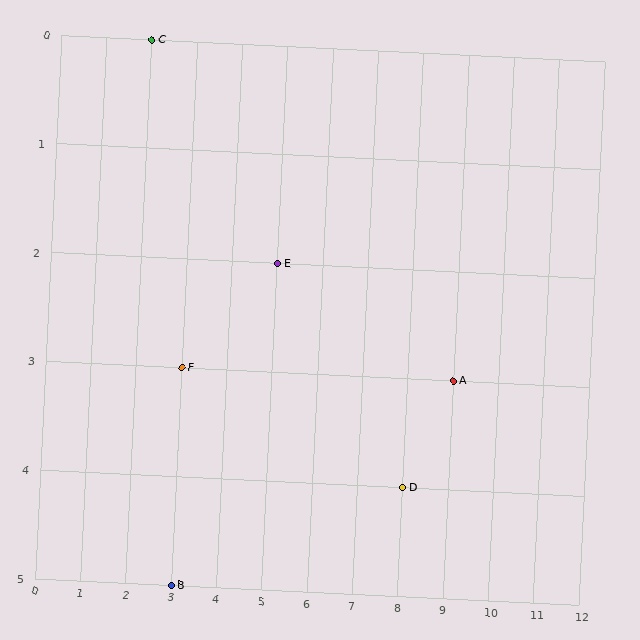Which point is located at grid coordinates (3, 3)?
Point F is at (3, 3).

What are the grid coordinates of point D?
Point D is at grid coordinates (8, 4).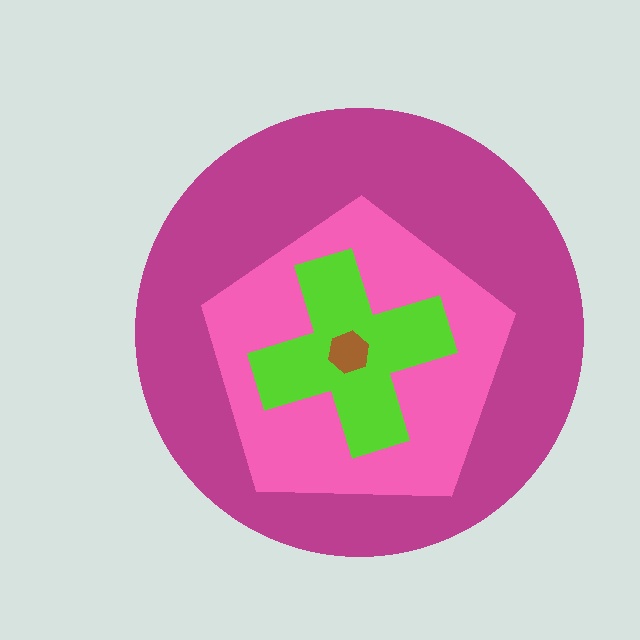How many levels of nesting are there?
4.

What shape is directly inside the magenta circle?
The pink pentagon.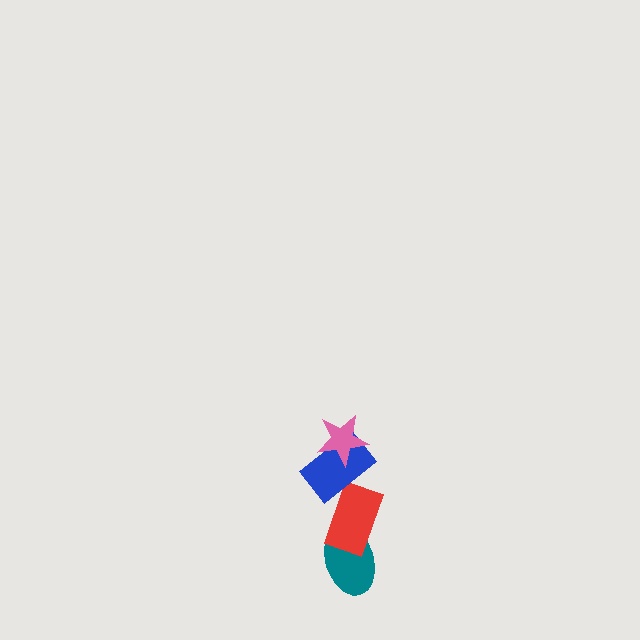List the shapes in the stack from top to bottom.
From top to bottom: the pink star, the blue rectangle, the red rectangle, the teal ellipse.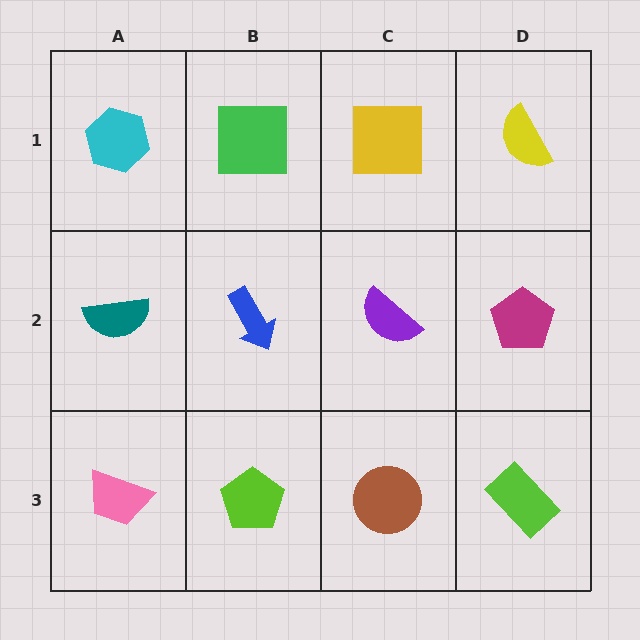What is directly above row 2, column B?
A green square.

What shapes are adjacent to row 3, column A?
A teal semicircle (row 2, column A), a lime pentagon (row 3, column B).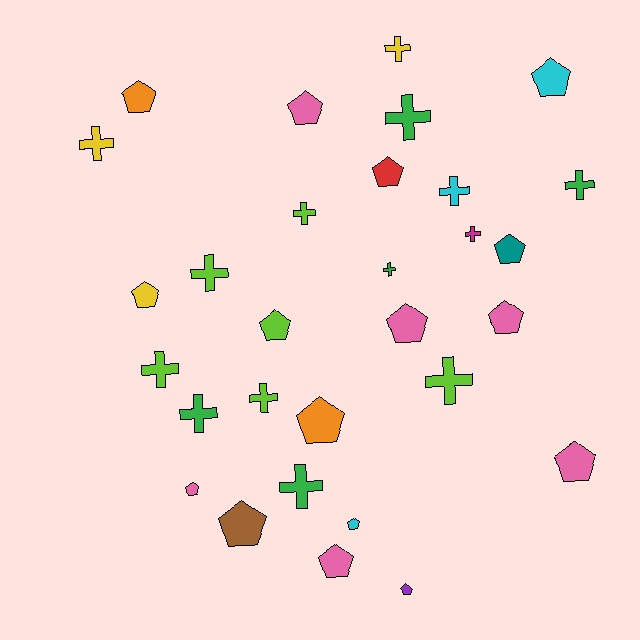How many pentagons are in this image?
There are 16 pentagons.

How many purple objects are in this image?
There is 1 purple object.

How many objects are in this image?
There are 30 objects.